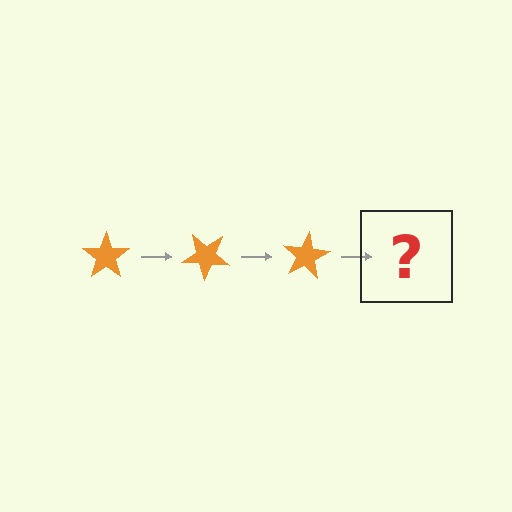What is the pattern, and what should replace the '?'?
The pattern is that the star rotates 40 degrees each step. The '?' should be an orange star rotated 120 degrees.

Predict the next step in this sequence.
The next step is an orange star rotated 120 degrees.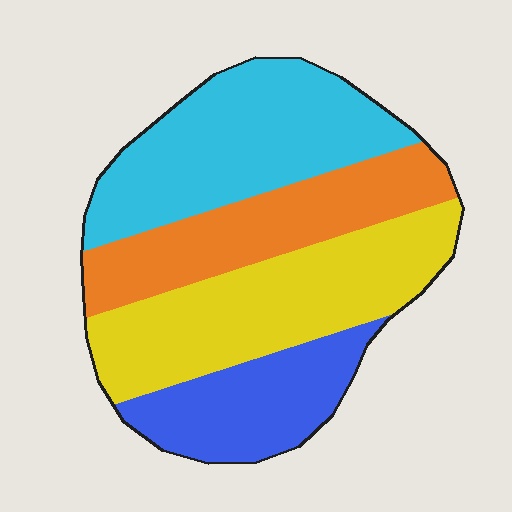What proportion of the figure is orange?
Orange takes up between a sixth and a third of the figure.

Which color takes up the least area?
Blue, at roughly 20%.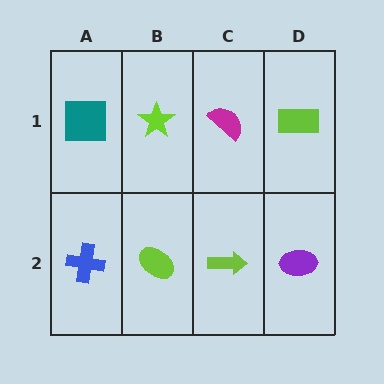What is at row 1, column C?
A magenta semicircle.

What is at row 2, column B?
A lime ellipse.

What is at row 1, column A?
A teal square.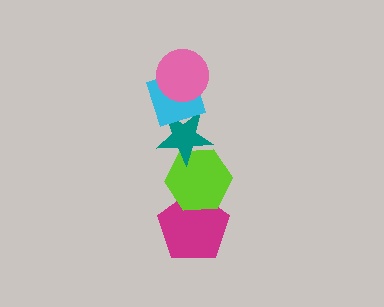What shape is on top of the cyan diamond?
The pink circle is on top of the cyan diamond.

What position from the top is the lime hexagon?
The lime hexagon is 4th from the top.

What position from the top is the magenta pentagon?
The magenta pentagon is 5th from the top.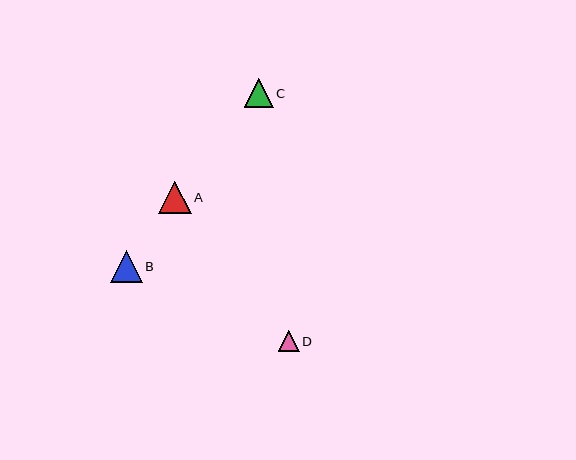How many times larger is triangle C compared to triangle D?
Triangle C is approximately 1.4 times the size of triangle D.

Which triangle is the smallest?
Triangle D is the smallest with a size of approximately 21 pixels.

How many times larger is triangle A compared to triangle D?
Triangle A is approximately 1.6 times the size of triangle D.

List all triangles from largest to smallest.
From largest to smallest: A, B, C, D.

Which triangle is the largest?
Triangle A is the largest with a size of approximately 33 pixels.